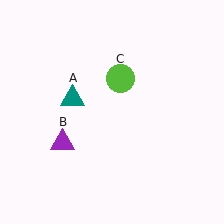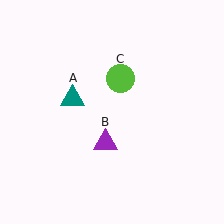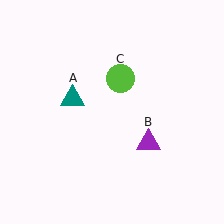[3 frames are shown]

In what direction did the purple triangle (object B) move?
The purple triangle (object B) moved right.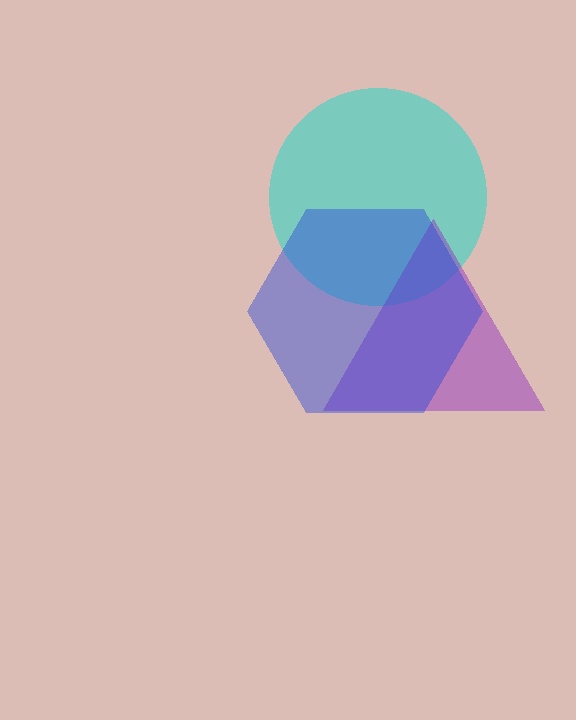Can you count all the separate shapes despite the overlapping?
Yes, there are 3 separate shapes.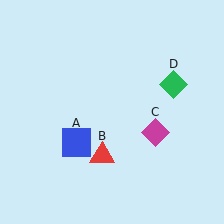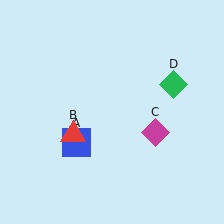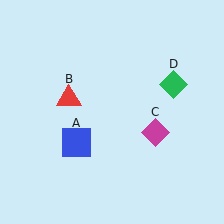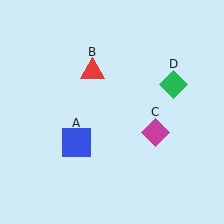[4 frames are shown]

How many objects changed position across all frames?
1 object changed position: red triangle (object B).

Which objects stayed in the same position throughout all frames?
Blue square (object A) and magenta diamond (object C) and green diamond (object D) remained stationary.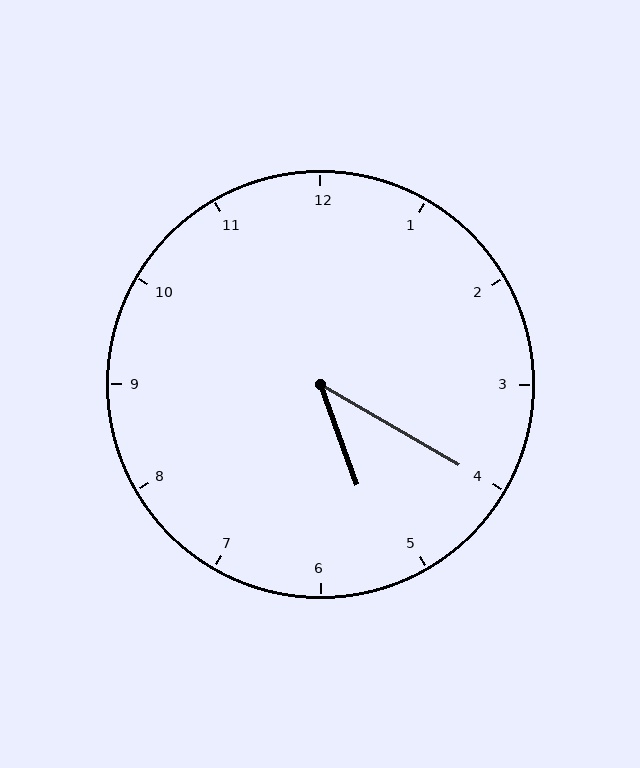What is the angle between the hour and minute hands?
Approximately 40 degrees.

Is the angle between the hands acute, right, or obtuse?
It is acute.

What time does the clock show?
5:20.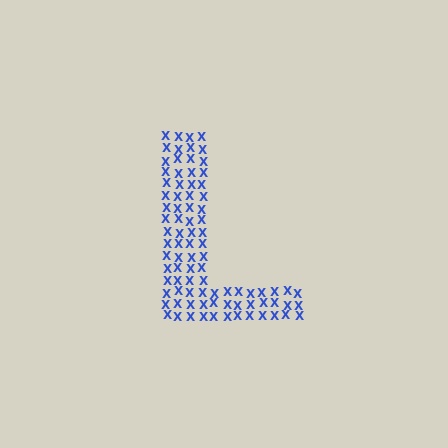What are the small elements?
The small elements are letter X's.